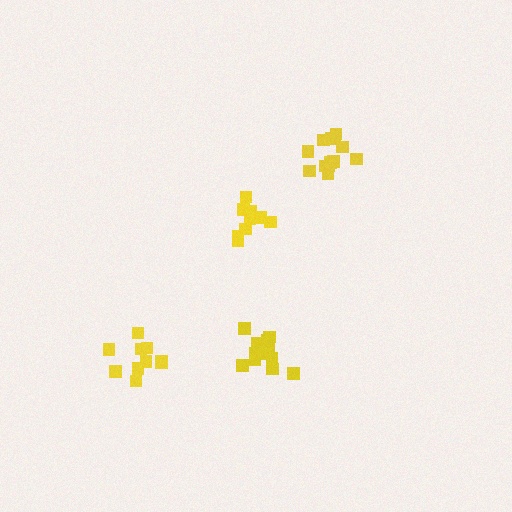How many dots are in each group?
Group 1: 14 dots, Group 2: 13 dots, Group 3: 10 dots, Group 4: 9 dots (46 total).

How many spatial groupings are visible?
There are 4 spatial groupings.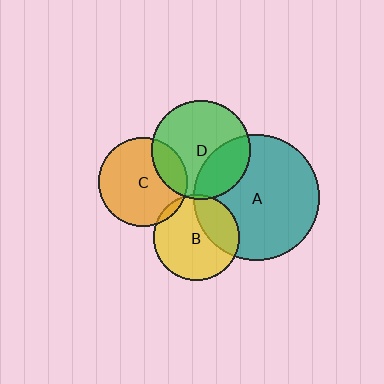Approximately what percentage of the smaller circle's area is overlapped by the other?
Approximately 30%.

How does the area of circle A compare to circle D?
Approximately 1.6 times.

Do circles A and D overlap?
Yes.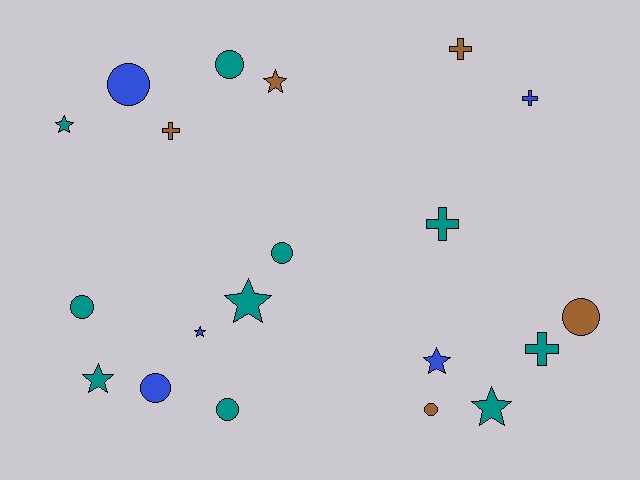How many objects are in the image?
There are 20 objects.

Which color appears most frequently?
Teal, with 10 objects.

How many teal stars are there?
There are 4 teal stars.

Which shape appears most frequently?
Circle, with 8 objects.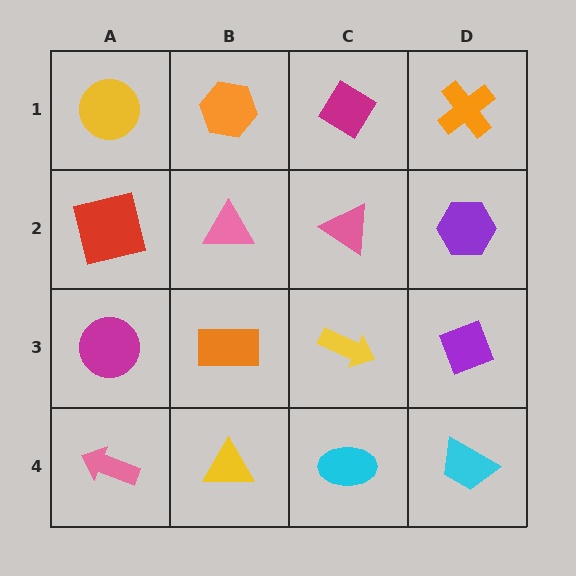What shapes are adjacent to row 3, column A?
A red square (row 2, column A), a pink arrow (row 4, column A), an orange rectangle (row 3, column B).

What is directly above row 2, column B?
An orange hexagon.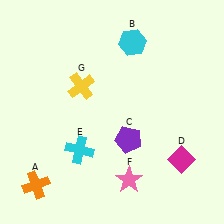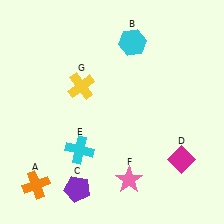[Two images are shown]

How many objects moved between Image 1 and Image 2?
1 object moved between the two images.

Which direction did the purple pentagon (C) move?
The purple pentagon (C) moved left.